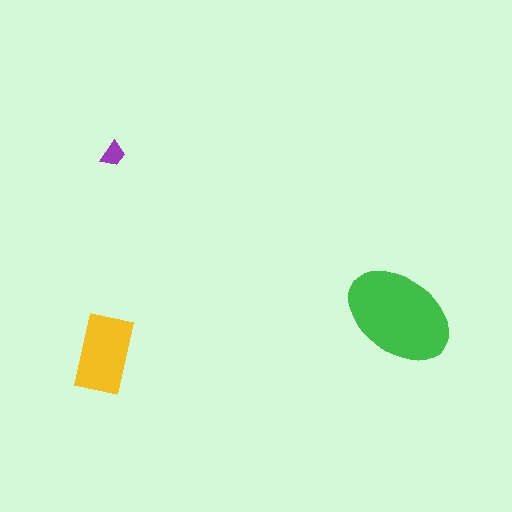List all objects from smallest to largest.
The purple trapezoid, the yellow rectangle, the green ellipse.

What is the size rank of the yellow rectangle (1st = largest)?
2nd.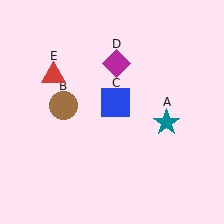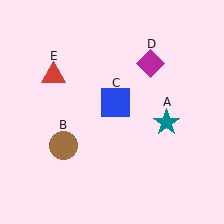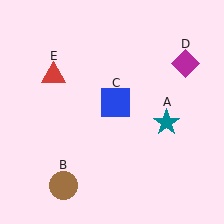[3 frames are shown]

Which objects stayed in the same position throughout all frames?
Teal star (object A) and blue square (object C) and red triangle (object E) remained stationary.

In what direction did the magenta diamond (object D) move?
The magenta diamond (object D) moved right.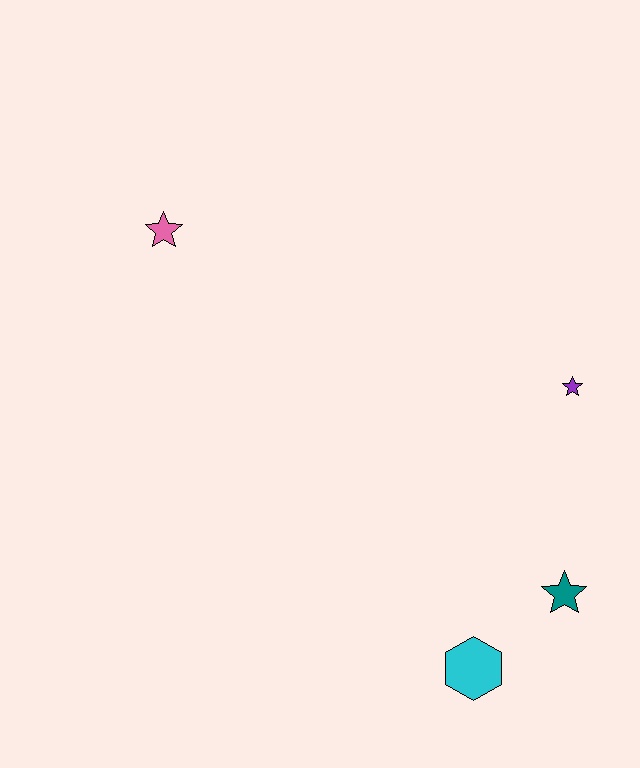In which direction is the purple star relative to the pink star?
The purple star is to the right of the pink star.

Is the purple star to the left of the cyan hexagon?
No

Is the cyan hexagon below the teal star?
Yes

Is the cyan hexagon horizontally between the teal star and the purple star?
No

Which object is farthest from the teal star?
The pink star is farthest from the teal star.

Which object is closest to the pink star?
The purple star is closest to the pink star.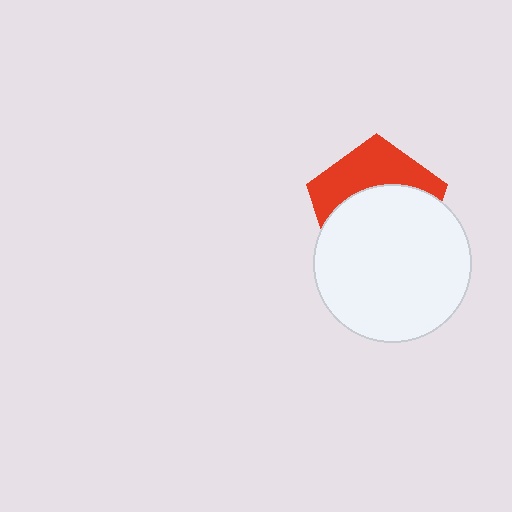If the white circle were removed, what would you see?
You would see the complete red pentagon.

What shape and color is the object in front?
The object in front is a white circle.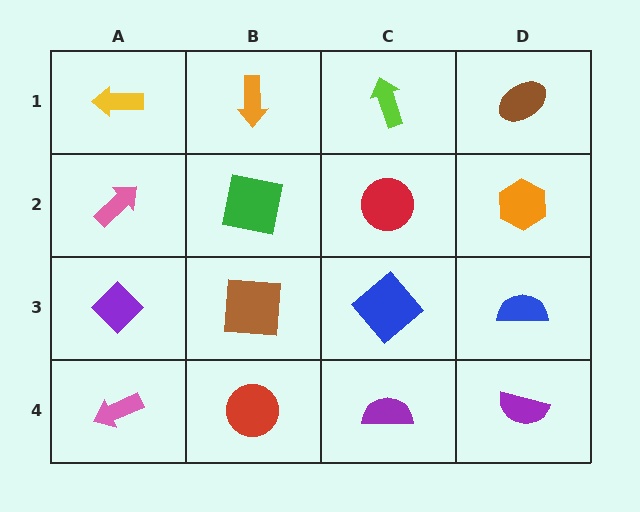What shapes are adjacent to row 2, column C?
A lime arrow (row 1, column C), a blue diamond (row 3, column C), a green square (row 2, column B), an orange hexagon (row 2, column D).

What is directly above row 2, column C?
A lime arrow.